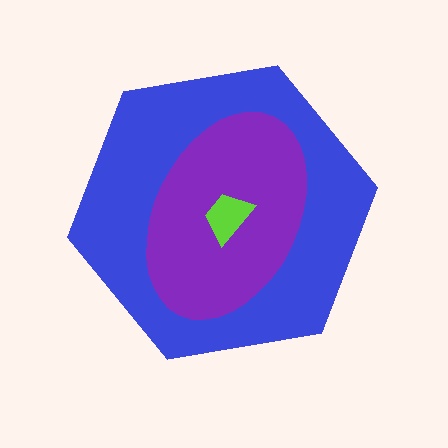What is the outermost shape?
The blue hexagon.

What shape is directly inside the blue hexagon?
The purple ellipse.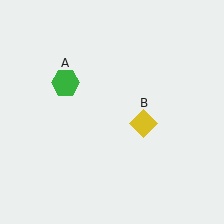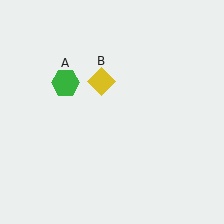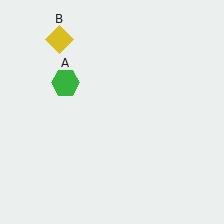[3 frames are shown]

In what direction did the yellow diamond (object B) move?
The yellow diamond (object B) moved up and to the left.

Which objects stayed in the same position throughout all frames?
Green hexagon (object A) remained stationary.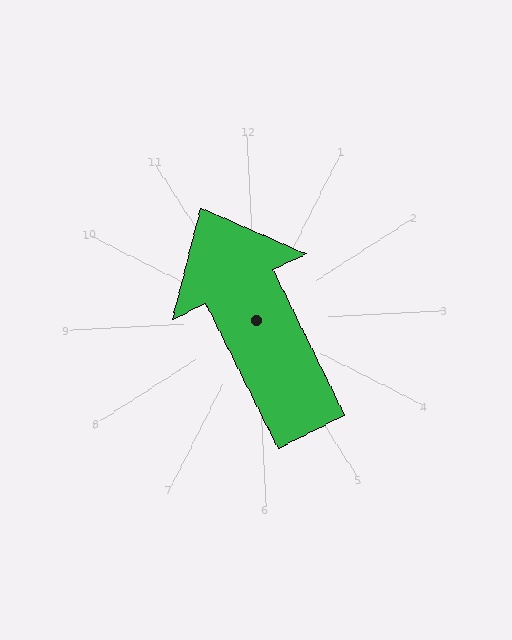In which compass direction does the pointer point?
Northwest.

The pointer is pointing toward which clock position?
Roughly 11 o'clock.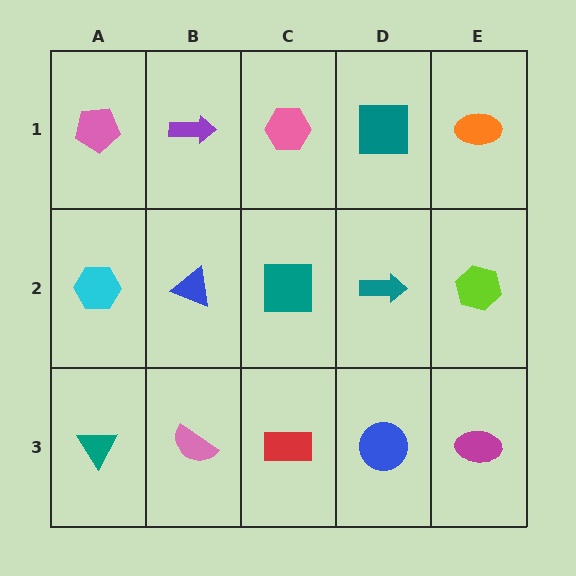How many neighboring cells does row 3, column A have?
2.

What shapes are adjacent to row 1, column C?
A teal square (row 2, column C), a purple arrow (row 1, column B), a teal square (row 1, column D).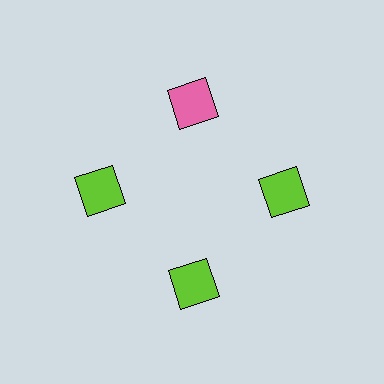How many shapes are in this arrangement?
There are 4 shapes arranged in a ring pattern.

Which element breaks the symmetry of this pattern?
The pink square at roughly the 12 o'clock position breaks the symmetry. All other shapes are lime squares.